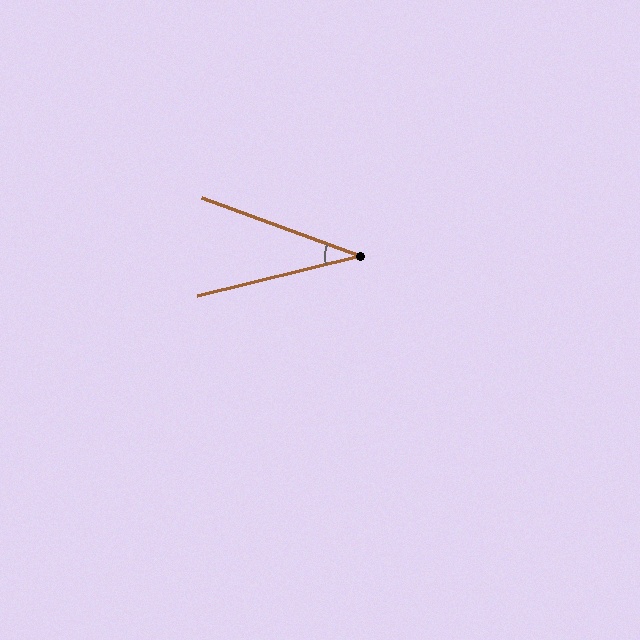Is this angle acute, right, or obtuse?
It is acute.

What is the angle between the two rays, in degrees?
Approximately 34 degrees.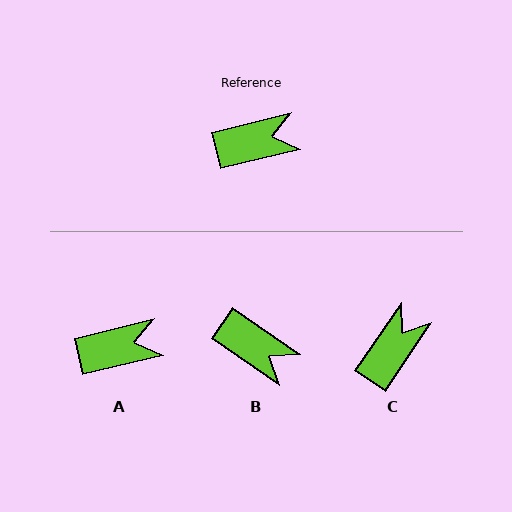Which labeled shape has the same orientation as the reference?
A.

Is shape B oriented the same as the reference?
No, it is off by about 48 degrees.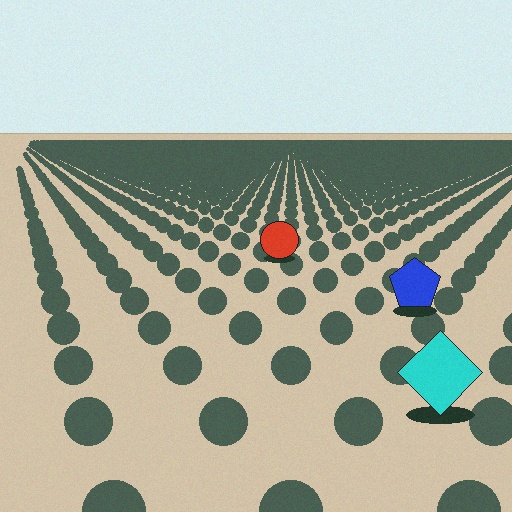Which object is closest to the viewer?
The cyan diamond is closest. The texture marks near it are larger and more spread out.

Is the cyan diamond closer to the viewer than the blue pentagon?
Yes. The cyan diamond is closer — you can tell from the texture gradient: the ground texture is coarser near it.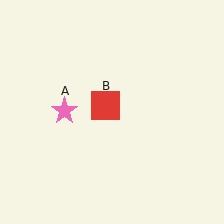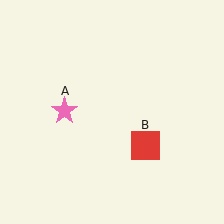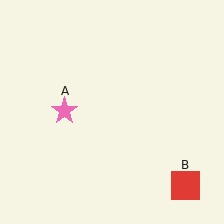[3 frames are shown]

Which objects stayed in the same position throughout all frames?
Pink star (object A) remained stationary.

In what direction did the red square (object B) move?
The red square (object B) moved down and to the right.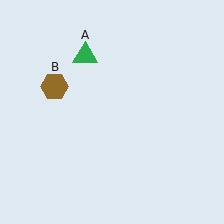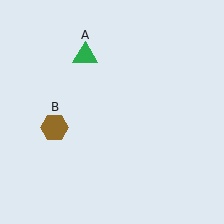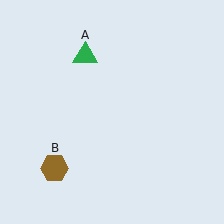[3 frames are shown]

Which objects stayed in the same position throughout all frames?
Green triangle (object A) remained stationary.